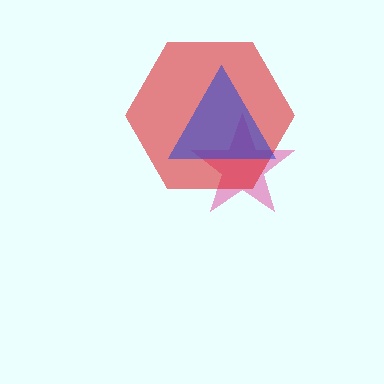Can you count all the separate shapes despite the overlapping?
Yes, there are 3 separate shapes.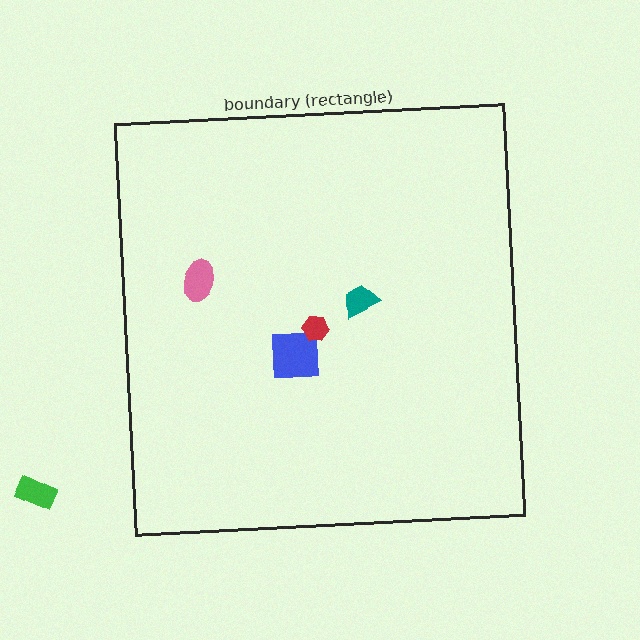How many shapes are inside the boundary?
4 inside, 1 outside.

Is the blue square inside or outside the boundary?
Inside.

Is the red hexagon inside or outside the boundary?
Inside.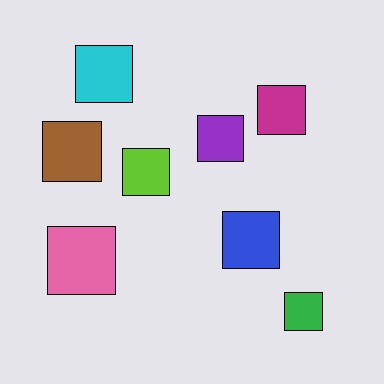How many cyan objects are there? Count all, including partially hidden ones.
There is 1 cyan object.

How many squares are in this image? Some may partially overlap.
There are 8 squares.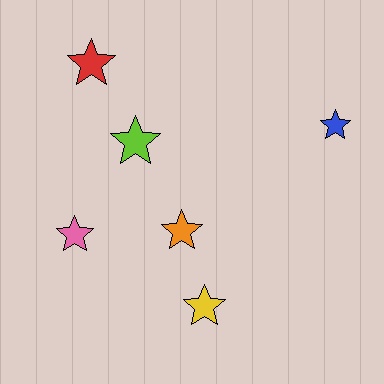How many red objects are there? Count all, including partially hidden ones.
There is 1 red object.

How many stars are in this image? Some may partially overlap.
There are 6 stars.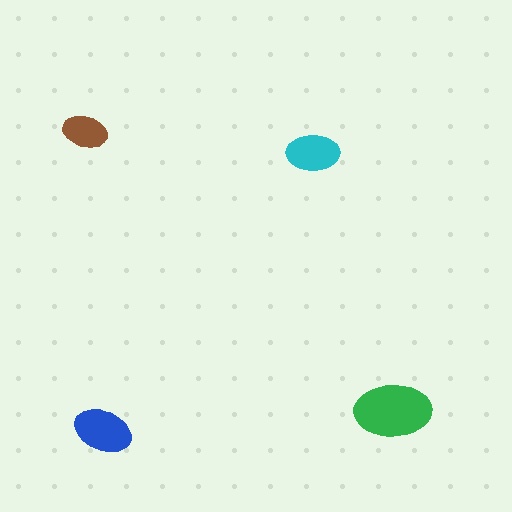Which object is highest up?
The brown ellipse is topmost.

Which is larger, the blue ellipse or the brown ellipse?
The blue one.